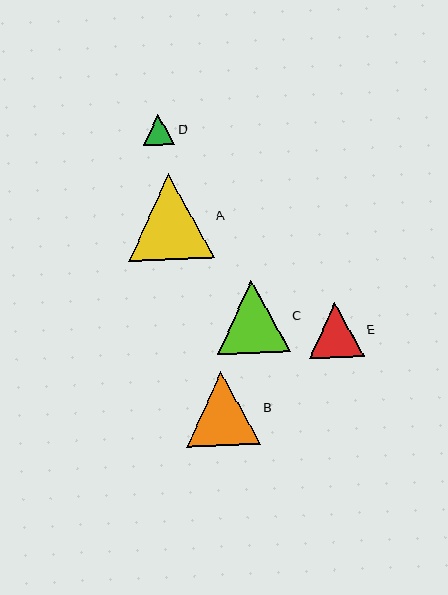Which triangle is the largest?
Triangle A is the largest with a size of approximately 86 pixels.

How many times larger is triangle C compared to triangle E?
Triangle C is approximately 1.3 times the size of triangle E.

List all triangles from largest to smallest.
From largest to smallest: A, B, C, E, D.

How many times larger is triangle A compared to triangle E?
Triangle A is approximately 1.6 times the size of triangle E.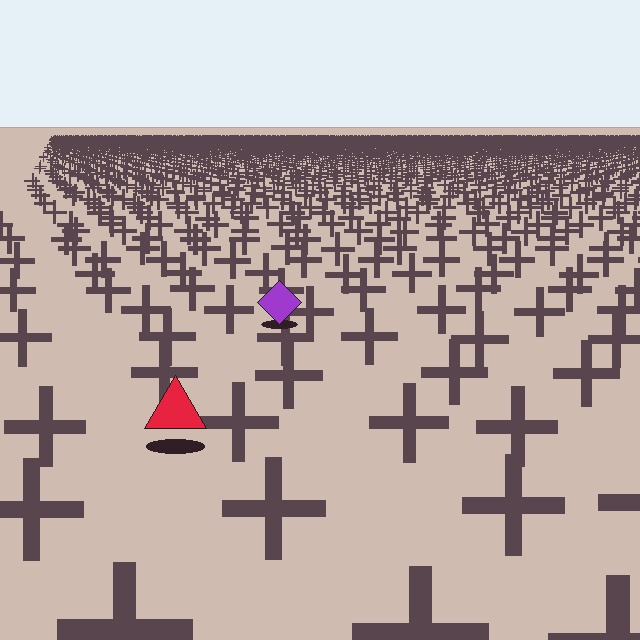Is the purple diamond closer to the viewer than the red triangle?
No. The red triangle is closer — you can tell from the texture gradient: the ground texture is coarser near it.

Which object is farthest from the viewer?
The purple diamond is farthest from the viewer. It appears smaller and the ground texture around it is denser.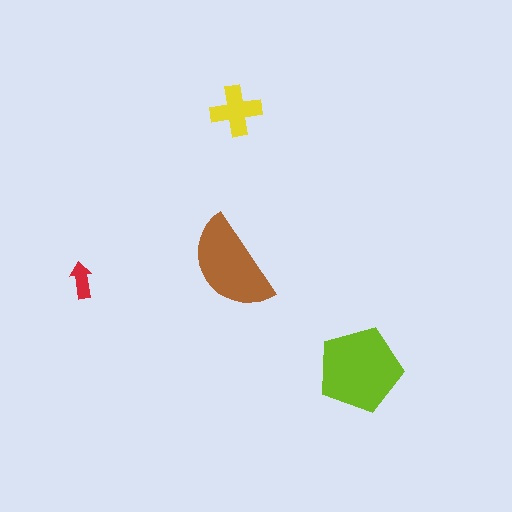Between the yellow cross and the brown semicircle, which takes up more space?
The brown semicircle.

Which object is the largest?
The lime pentagon.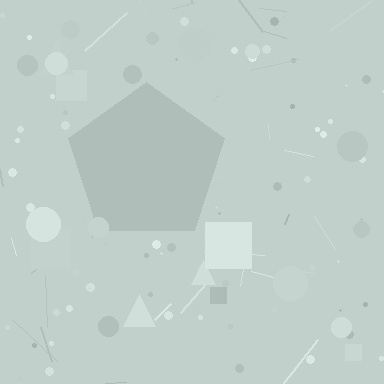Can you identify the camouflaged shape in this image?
The camouflaged shape is a pentagon.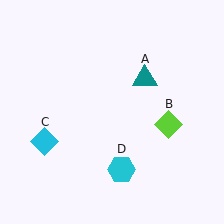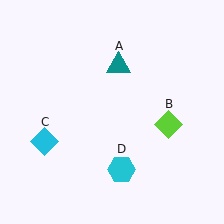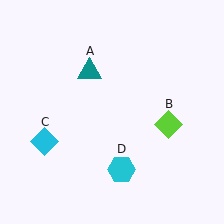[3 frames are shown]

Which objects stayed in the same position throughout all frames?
Lime diamond (object B) and cyan diamond (object C) and cyan hexagon (object D) remained stationary.